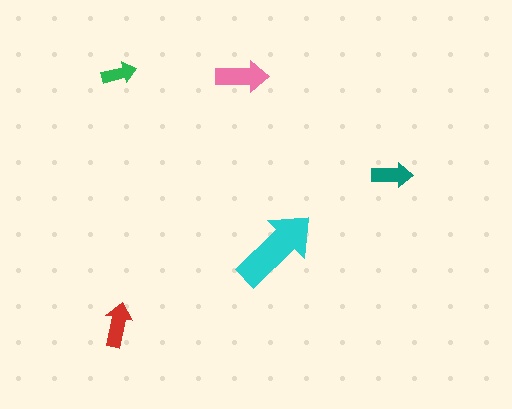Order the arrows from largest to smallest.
the cyan one, the pink one, the red one, the teal one, the green one.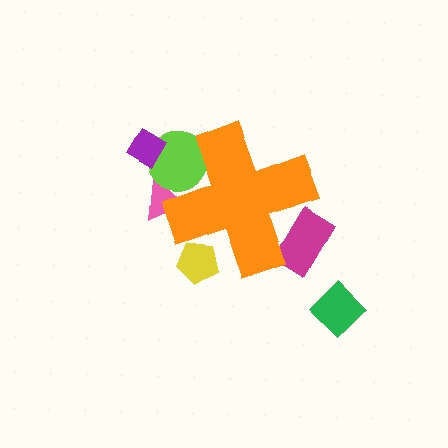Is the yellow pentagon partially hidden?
Yes, the yellow pentagon is partially hidden behind the orange cross.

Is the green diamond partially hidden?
No, the green diamond is fully visible.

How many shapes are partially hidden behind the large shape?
4 shapes are partially hidden.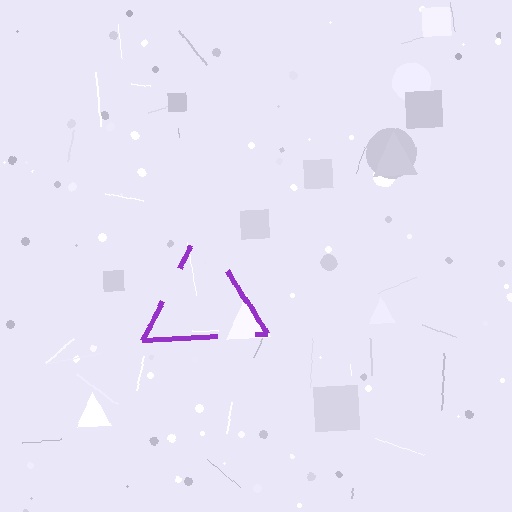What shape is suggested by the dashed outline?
The dashed outline suggests a triangle.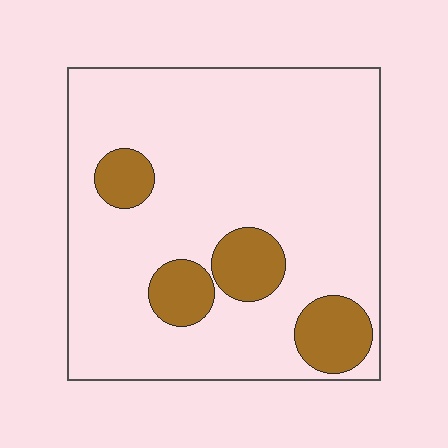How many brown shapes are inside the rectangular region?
4.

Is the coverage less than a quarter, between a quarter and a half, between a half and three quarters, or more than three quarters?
Less than a quarter.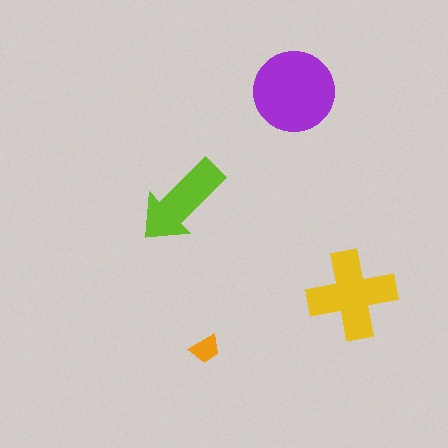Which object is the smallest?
The orange trapezoid.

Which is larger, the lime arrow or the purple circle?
The purple circle.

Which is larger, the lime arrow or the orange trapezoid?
The lime arrow.